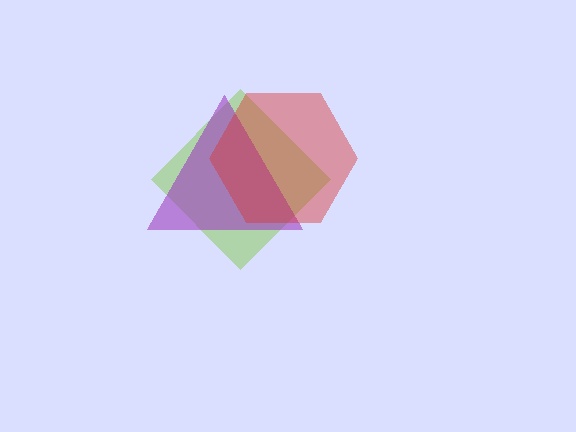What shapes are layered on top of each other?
The layered shapes are: a lime diamond, a purple triangle, a red hexagon.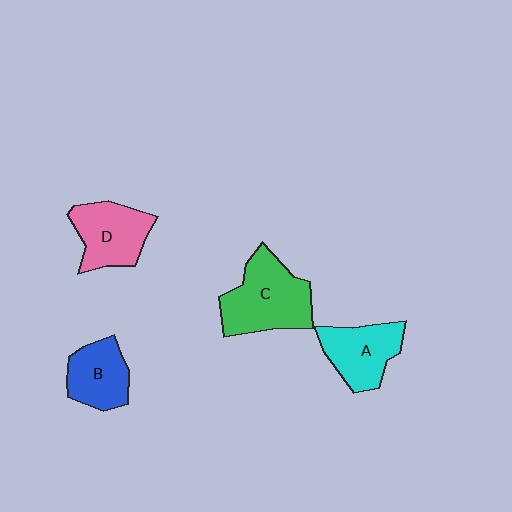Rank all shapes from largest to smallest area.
From largest to smallest: C (green), D (pink), A (cyan), B (blue).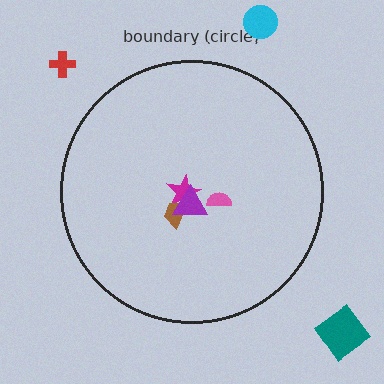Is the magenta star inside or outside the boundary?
Inside.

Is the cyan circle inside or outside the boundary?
Outside.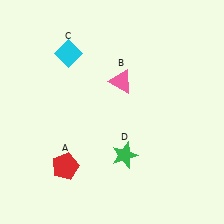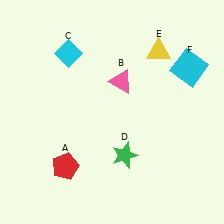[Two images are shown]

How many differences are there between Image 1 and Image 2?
There are 2 differences between the two images.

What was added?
A yellow triangle (E), a cyan square (F) were added in Image 2.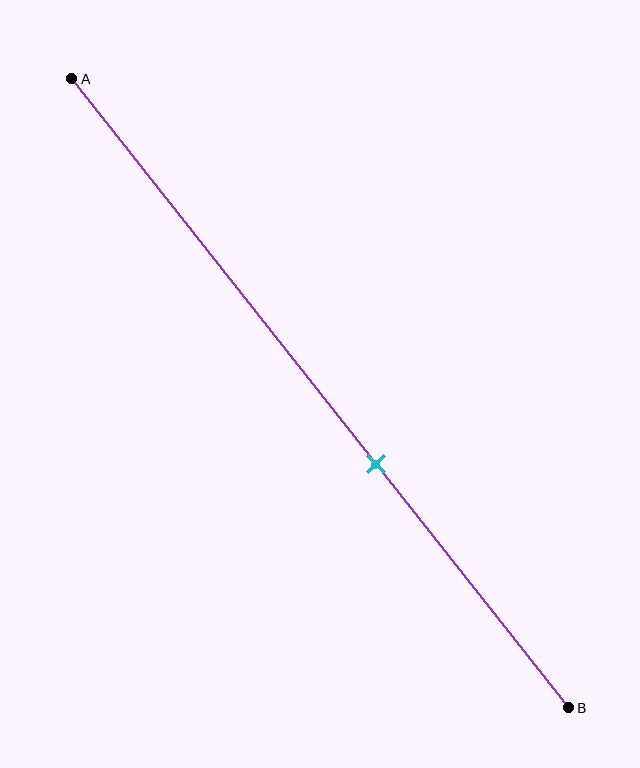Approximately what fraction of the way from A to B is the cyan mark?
The cyan mark is approximately 60% of the way from A to B.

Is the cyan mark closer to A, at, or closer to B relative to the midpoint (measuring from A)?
The cyan mark is closer to point B than the midpoint of segment AB.